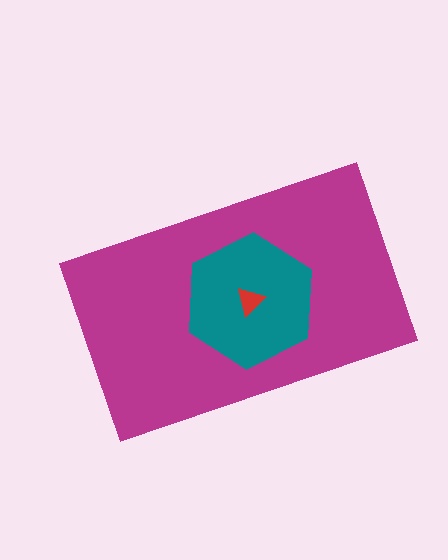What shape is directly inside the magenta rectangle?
The teal hexagon.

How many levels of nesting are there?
3.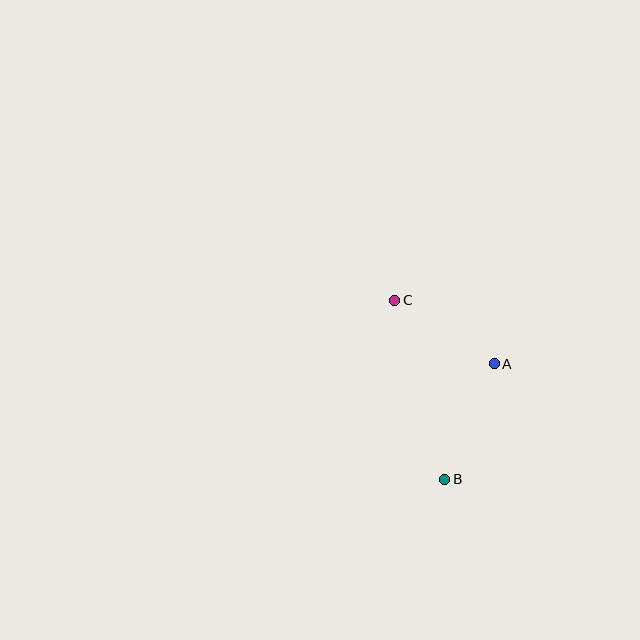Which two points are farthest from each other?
Points B and C are farthest from each other.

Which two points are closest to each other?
Points A and C are closest to each other.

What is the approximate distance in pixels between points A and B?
The distance between A and B is approximately 126 pixels.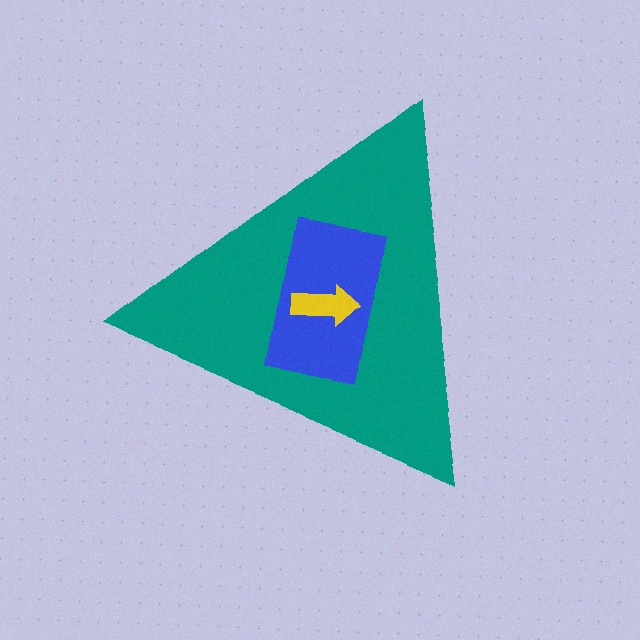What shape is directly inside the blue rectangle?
The yellow arrow.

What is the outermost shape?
The teal triangle.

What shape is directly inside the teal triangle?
The blue rectangle.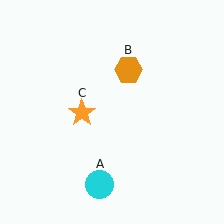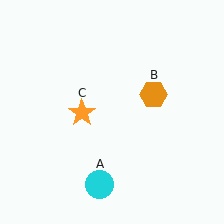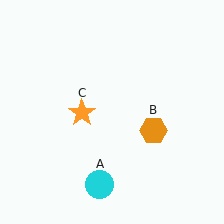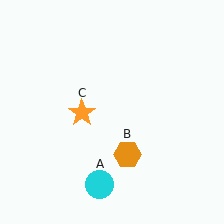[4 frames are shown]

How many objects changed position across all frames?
1 object changed position: orange hexagon (object B).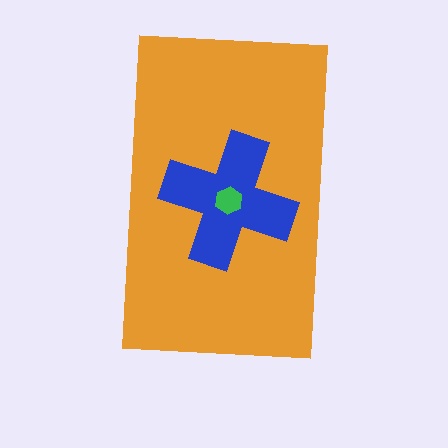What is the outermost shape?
The orange rectangle.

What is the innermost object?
The green hexagon.